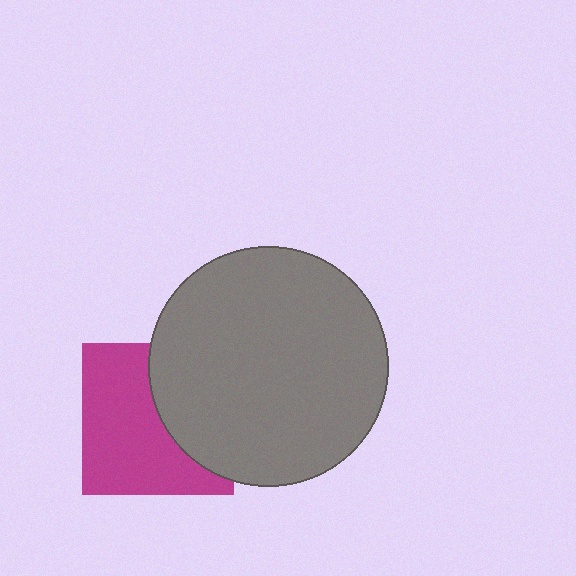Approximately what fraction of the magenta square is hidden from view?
Roughly 40% of the magenta square is hidden behind the gray circle.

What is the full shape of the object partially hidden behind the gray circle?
The partially hidden object is a magenta square.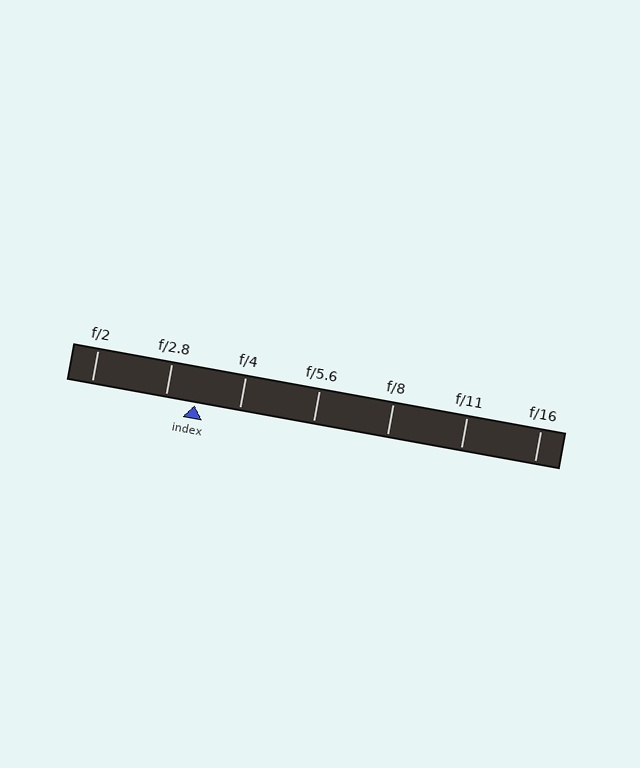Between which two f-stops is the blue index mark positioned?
The index mark is between f/2.8 and f/4.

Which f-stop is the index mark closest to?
The index mark is closest to f/2.8.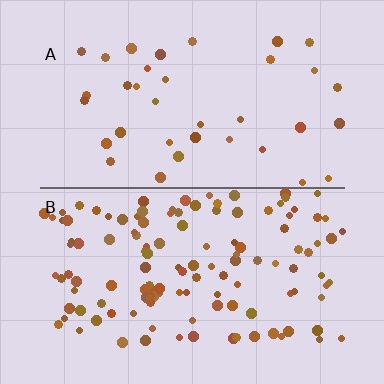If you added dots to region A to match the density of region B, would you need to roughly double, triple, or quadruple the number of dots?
Approximately triple.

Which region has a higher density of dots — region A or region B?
B (the bottom).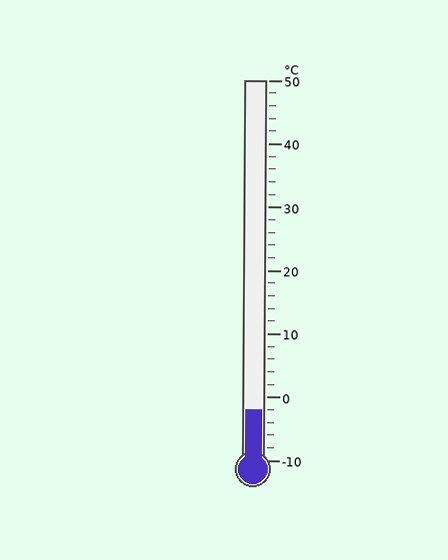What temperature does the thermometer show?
The thermometer shows approximately -2°C.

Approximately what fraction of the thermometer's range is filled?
The thermometer is filled to approximately 15% of its range.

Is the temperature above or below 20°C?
The temperature is below 20°C.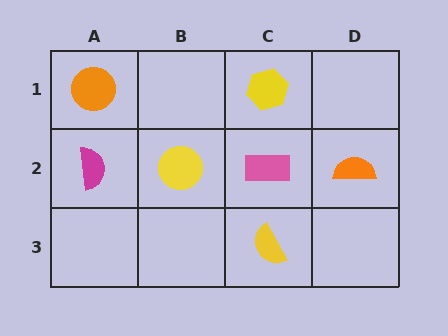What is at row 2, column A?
A magenta semicircle.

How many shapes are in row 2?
4 shapes.